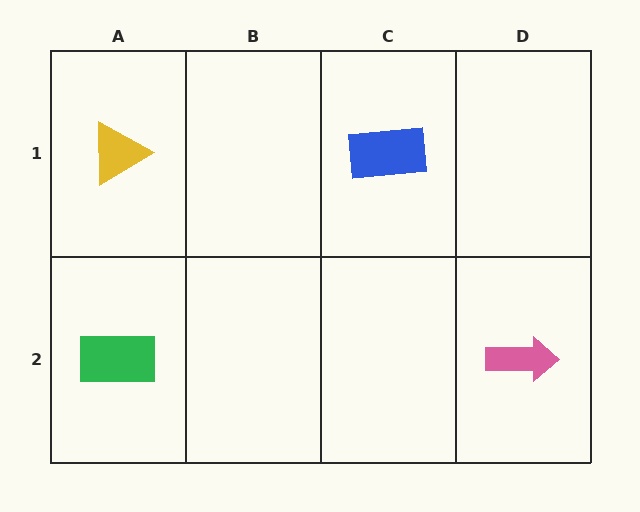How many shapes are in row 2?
2 shapes.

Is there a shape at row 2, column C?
No, that cell is empty.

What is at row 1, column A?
A yellow triangle.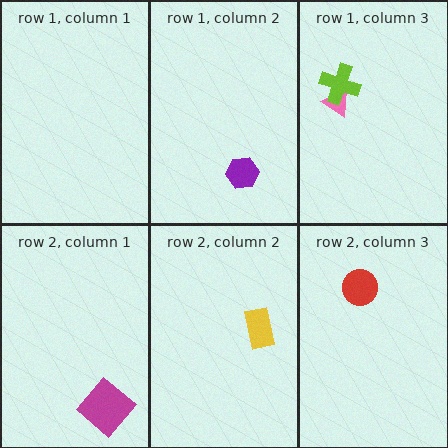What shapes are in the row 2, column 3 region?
The red circle.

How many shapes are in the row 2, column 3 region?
1.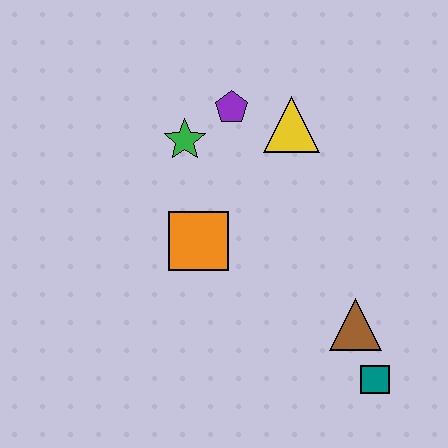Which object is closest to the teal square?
The brown triangle is closest to the teal square.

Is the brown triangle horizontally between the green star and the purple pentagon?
No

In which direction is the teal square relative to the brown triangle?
The teal square is below the brown triangle.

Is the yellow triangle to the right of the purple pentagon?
Yes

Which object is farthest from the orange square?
The teal square is farthest from the orange square.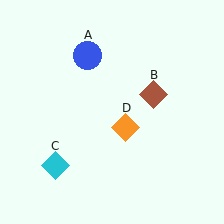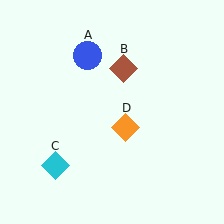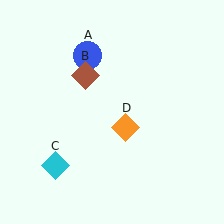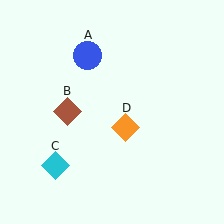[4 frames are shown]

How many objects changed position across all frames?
1 object changed position: brown diamond (object B).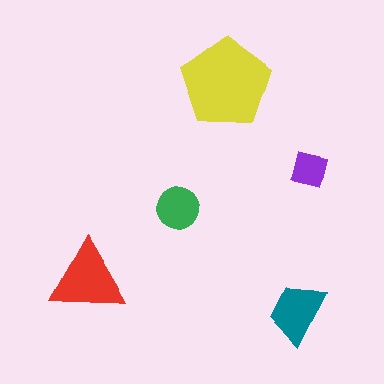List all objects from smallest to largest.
The purple square, the green circle, the teal trapezoid, the red triangle, the yellow pentagon.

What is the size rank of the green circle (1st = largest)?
4th.